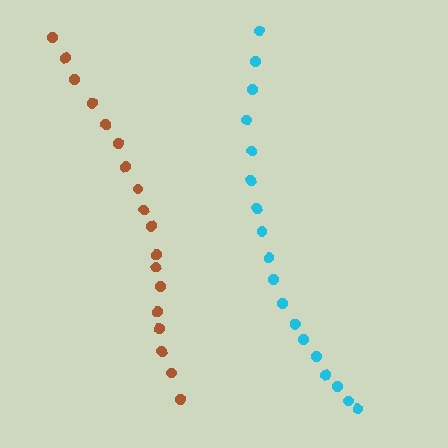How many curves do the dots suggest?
There are 2 distinct paths.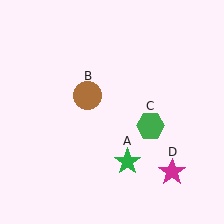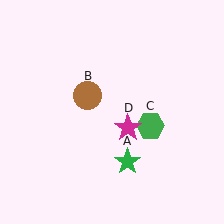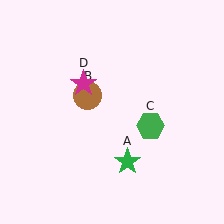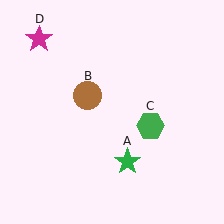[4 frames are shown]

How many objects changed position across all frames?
1 object changed position: magenta star (object D).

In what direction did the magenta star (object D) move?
The magenta star (object D) moved up and to the left.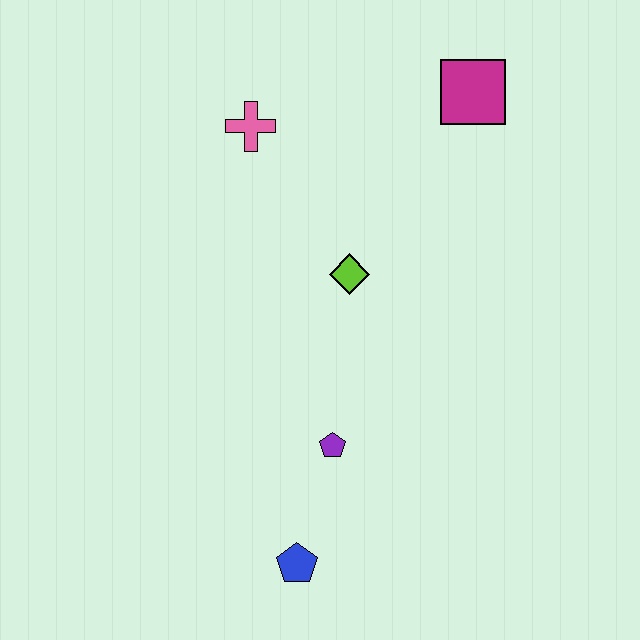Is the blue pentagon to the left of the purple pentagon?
Yes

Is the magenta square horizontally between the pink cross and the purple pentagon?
No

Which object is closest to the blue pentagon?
The purple pentagon is closest to the blue pentagon.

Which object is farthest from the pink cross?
The blue pentagon is farthest from the pink cross.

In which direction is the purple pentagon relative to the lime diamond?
The purple pentagon is below the lime diamond.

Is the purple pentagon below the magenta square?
Yes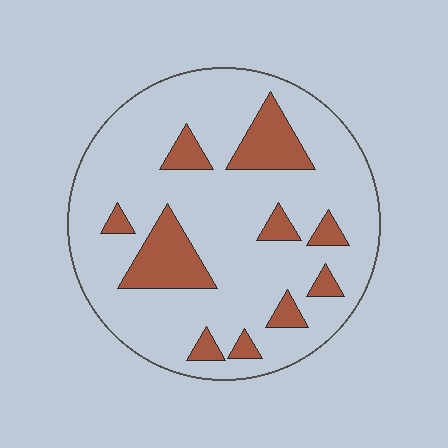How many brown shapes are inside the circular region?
10.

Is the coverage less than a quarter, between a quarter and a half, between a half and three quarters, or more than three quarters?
Less than a quarter.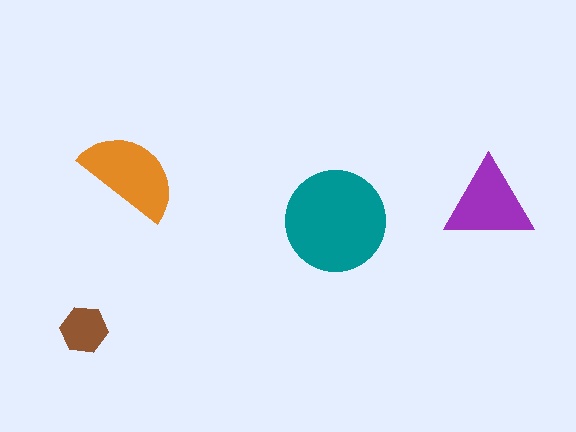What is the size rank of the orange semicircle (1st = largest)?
2nd.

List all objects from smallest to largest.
The brown hexagon, the purple triangle, the orange semicircle, the teal circle.